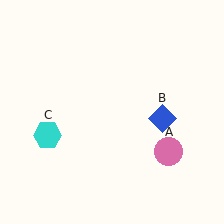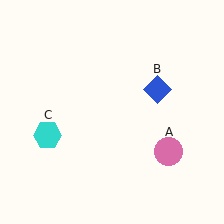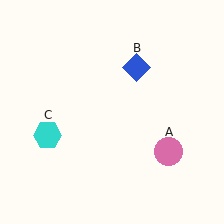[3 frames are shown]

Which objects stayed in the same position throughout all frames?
Pink circle (object A) and cyan hexagon (object C) remained stationary.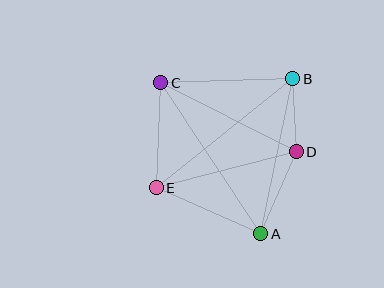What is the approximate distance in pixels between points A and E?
The distance between A and E is approximately 114 pixels.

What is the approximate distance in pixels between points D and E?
The distance between D and E is approximately 144 pixels.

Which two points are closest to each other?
Points B and D are closest to each other.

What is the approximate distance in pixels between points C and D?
The distance between C and D is approximately 152 pixels.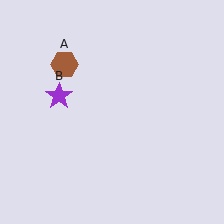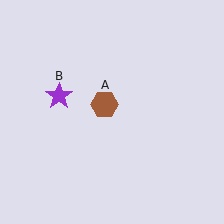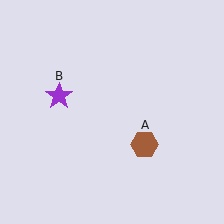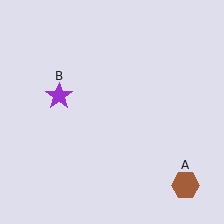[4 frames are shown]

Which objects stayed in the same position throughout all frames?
Purple star (object B) remained stationary.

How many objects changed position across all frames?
1 object changed position: brown hexagon (object A).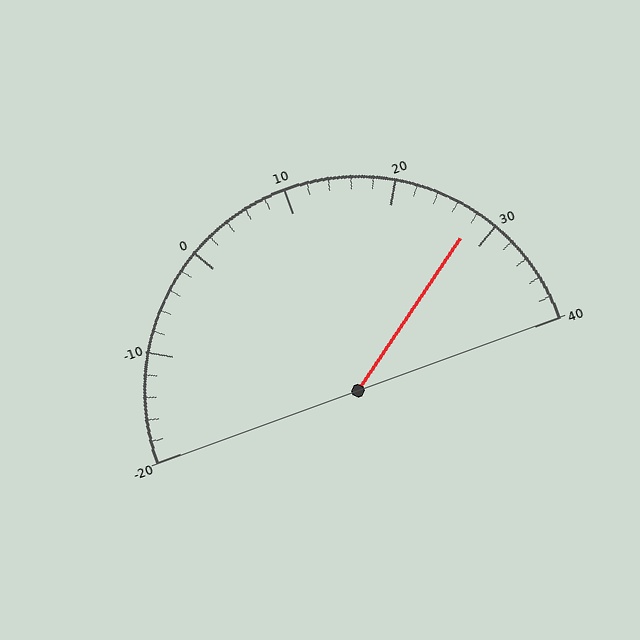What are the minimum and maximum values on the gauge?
The gauge ranges from -20 to 40.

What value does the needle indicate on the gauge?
The needle indicates approximately 28.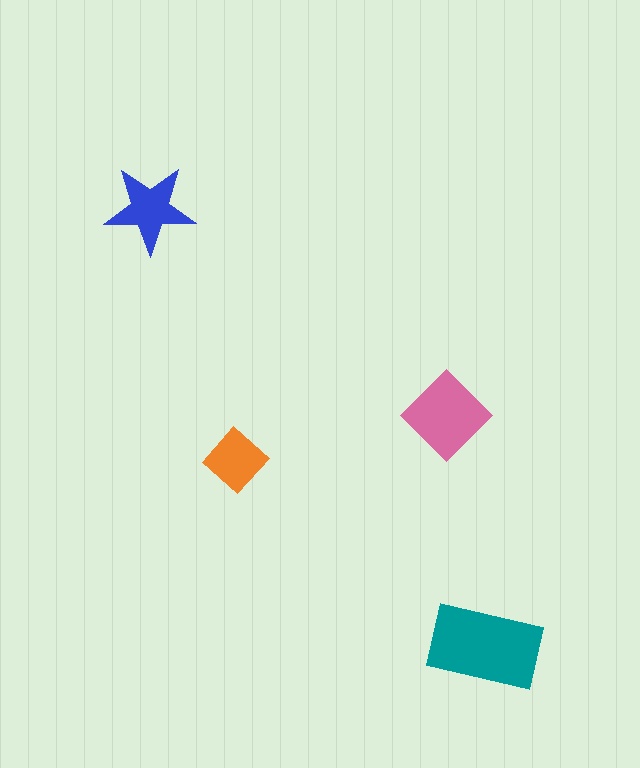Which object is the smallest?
The orange diamond.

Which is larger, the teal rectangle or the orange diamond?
The teal rectangle.